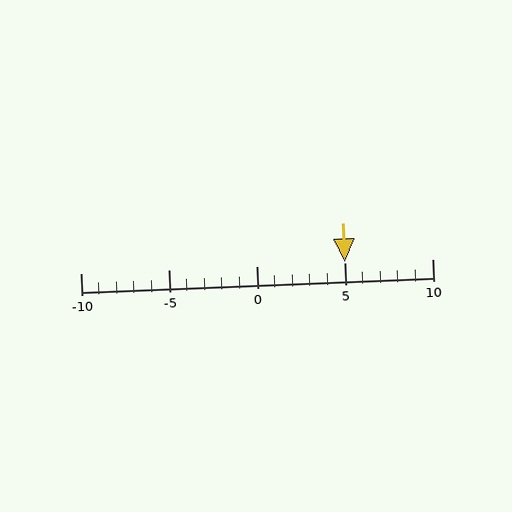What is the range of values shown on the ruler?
The ruler shows values from -10 to 10.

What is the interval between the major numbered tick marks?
The major tick marks are spaced 5 units apart.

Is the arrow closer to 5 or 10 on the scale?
The arrow is closer to 5.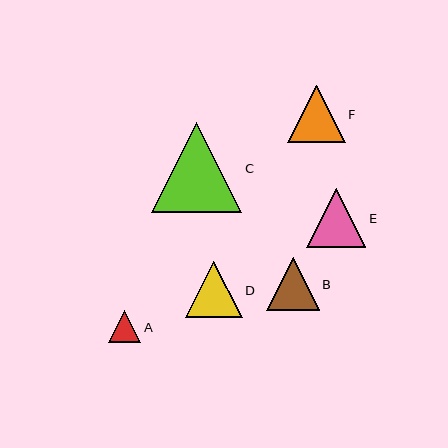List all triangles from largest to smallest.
From largest to smallest: C, E, F, D, B, A.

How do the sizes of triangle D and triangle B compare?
Triangle D and triangle B are approximately the same size.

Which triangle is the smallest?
Triangle A is the smallest with a size of approximately 32 pixels.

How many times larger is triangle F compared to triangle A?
Triangle F is approximately 1.8 times the size of triangle A.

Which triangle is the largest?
Triangle C is the largest with a size of approximately 90 pixels.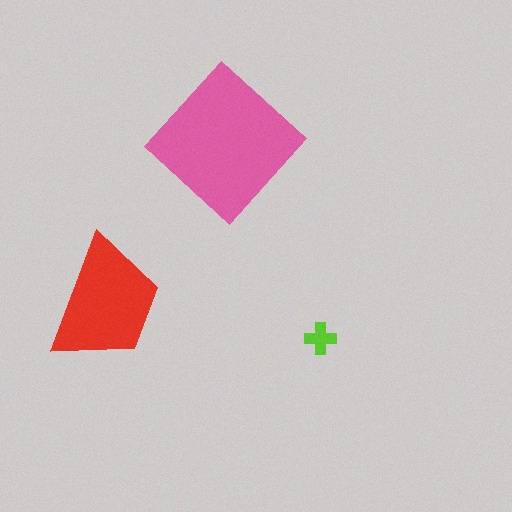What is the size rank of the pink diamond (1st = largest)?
1st.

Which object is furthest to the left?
The red trapezoid is leftmost.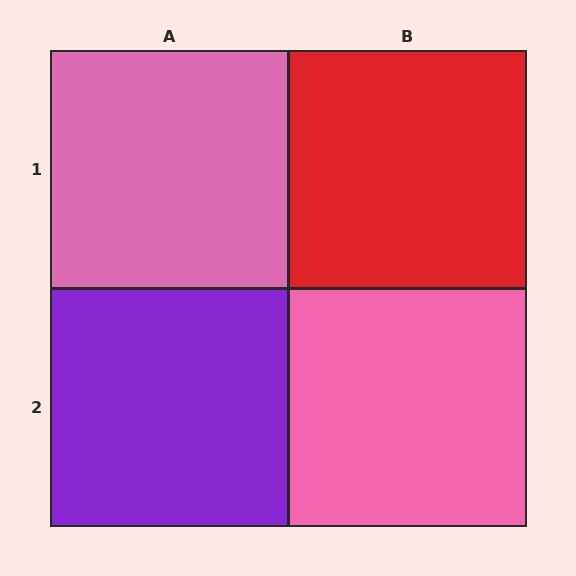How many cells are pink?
2 cells are pink.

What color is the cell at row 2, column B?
Pink.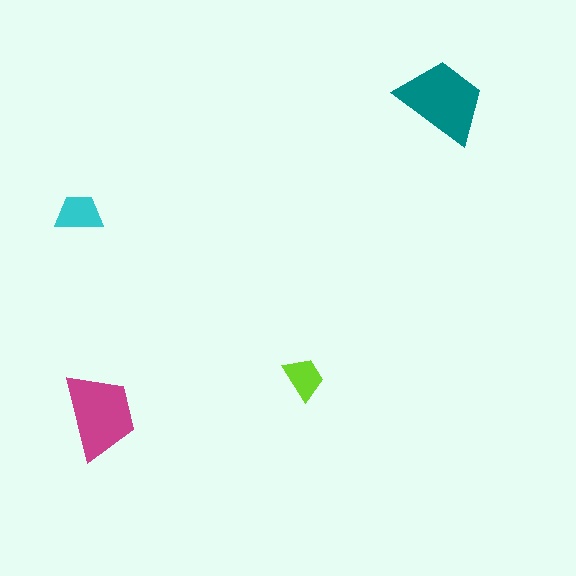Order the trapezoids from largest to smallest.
the teal one, the magenta one, the cyan one, the lime one.